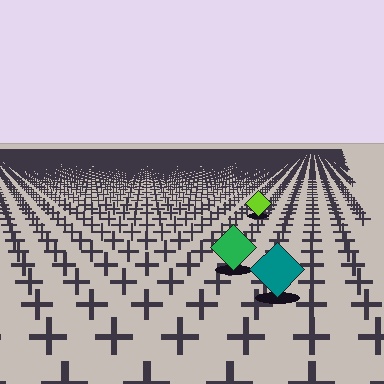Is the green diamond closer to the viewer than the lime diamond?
Yes. The green diamond is closer — you can tell from the texture gradient: the ground texture is coarser near it.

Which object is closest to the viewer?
The teal diamond is closest. The texture marks near it are larger and more spread out.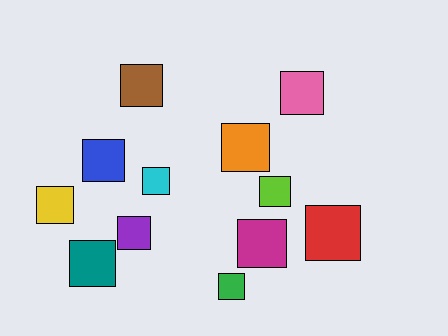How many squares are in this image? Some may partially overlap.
There are 12 squares.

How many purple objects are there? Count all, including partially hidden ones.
There is 1 purple object.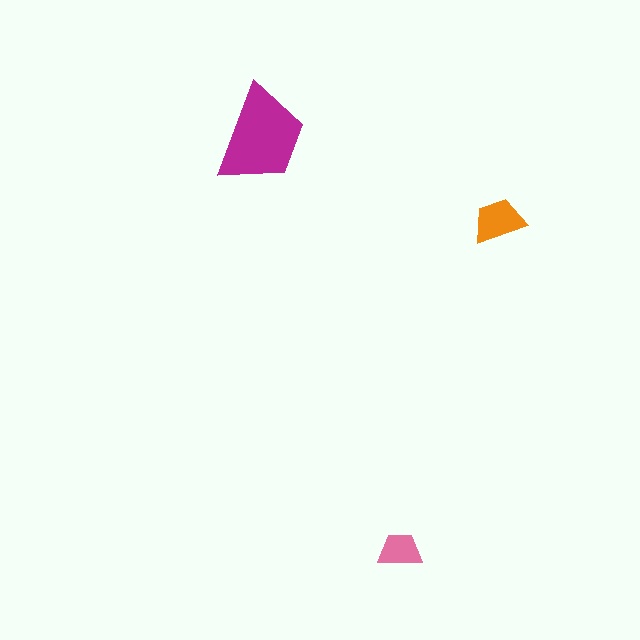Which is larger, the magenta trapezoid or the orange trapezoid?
The magenta one.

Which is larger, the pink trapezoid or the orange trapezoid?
The orange one.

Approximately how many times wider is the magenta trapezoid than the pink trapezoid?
About 2.5 times wider.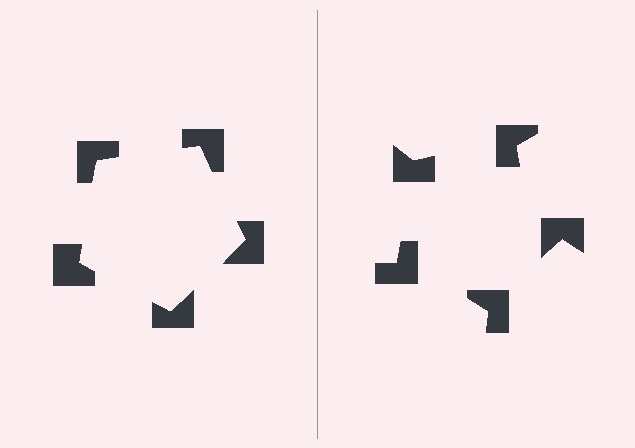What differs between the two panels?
The notched squares are positioned identically on both sides; only the wedge orientations differ. On the left they align to a pentagon; on the right they are misaligned.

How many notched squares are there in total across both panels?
10 — 5 on each side.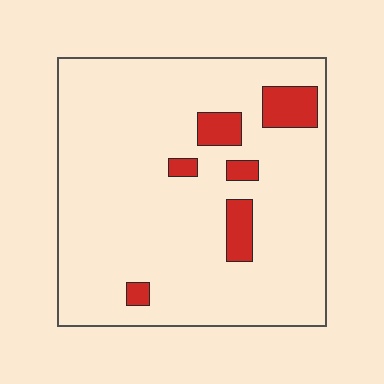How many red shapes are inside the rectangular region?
6.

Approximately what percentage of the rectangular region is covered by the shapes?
Approximately 10%.